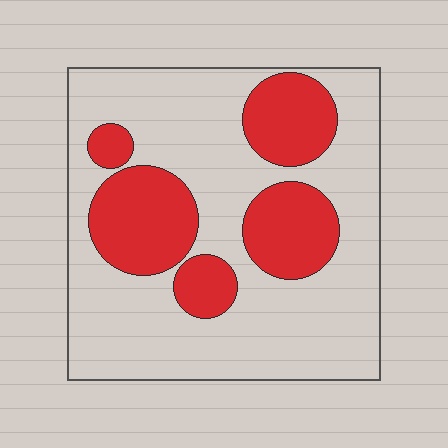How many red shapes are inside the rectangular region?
5.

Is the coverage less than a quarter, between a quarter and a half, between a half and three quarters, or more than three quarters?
Between a quarter and a half.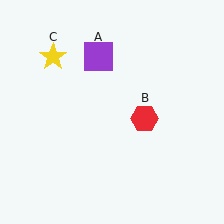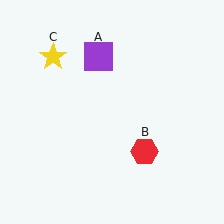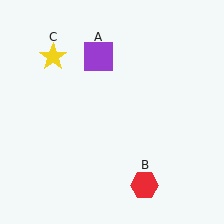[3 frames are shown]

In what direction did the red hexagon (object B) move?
The red hexagon (object B) moved down.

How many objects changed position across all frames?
1 object changed position: red hexagon (object B).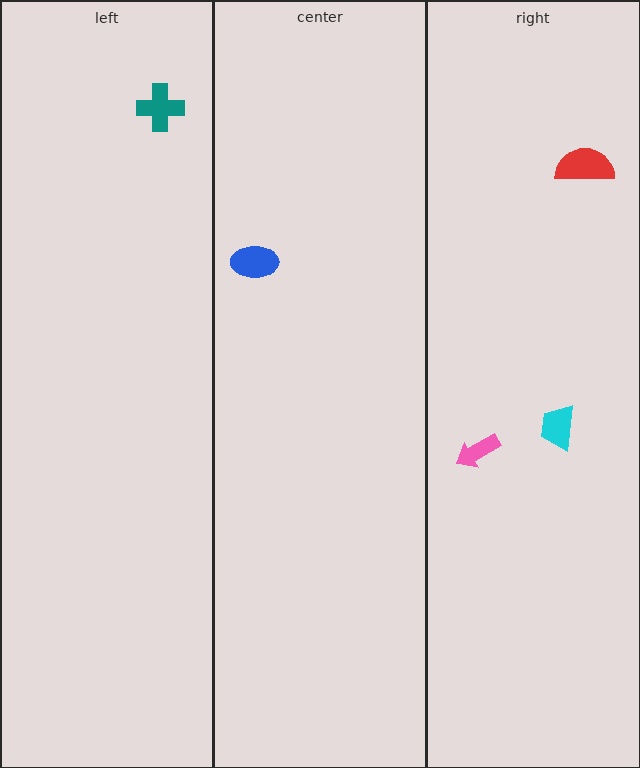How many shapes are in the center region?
1.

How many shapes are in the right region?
3.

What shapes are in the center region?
The blue ellipse.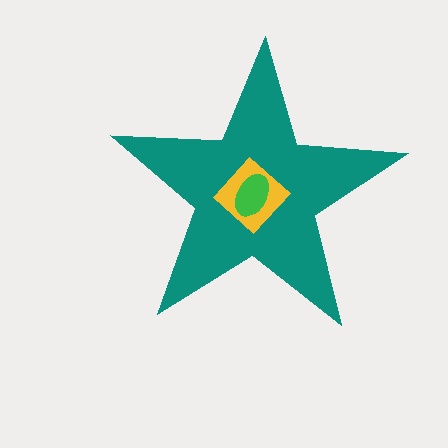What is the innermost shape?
The green ellipse.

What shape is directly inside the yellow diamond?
The green ellipse.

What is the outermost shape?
The teal star.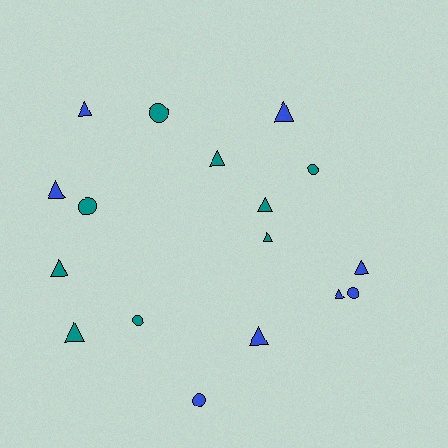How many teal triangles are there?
There are 5 teal triangles.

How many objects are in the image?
There are 17 objects.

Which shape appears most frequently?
Triangle, with 11 objects.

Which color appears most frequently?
Teal, with 9 objects.